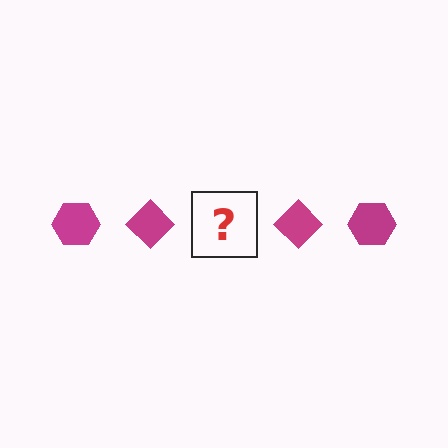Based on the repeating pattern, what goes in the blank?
The blank should be a magenta hexagon.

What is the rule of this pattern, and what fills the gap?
The rule is that the pattern cycles through hexagon, diamond shapes in magenta. The gap should be filled with a magenta hexagon.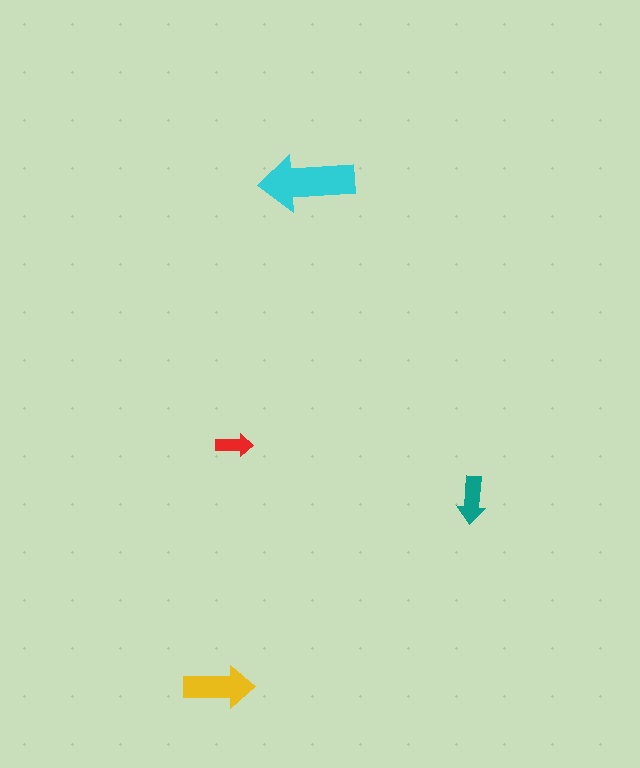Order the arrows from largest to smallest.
the cyan one, the yellow one, the teal one, the red one.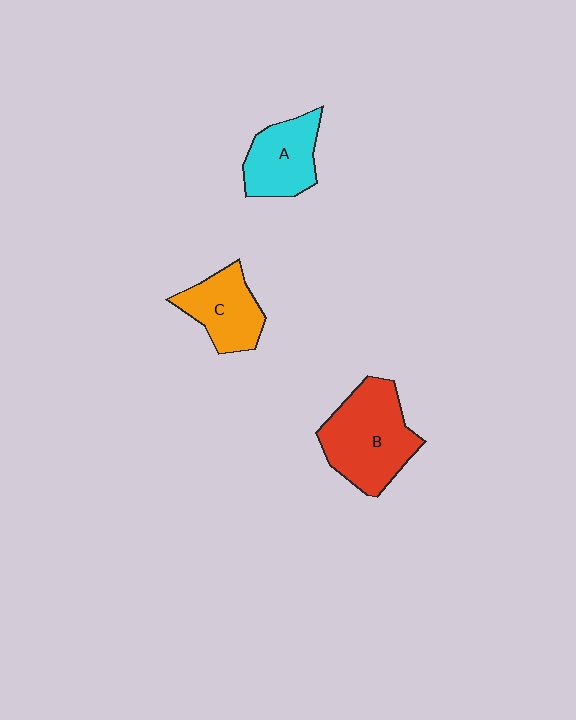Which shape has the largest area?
Shape B (red).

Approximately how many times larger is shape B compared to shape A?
Approximately 1.5 times.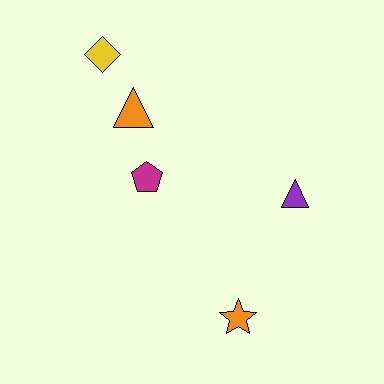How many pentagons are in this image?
There is 1 pentagon.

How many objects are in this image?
There are 5 objects.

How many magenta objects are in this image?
There is 1 magenta object.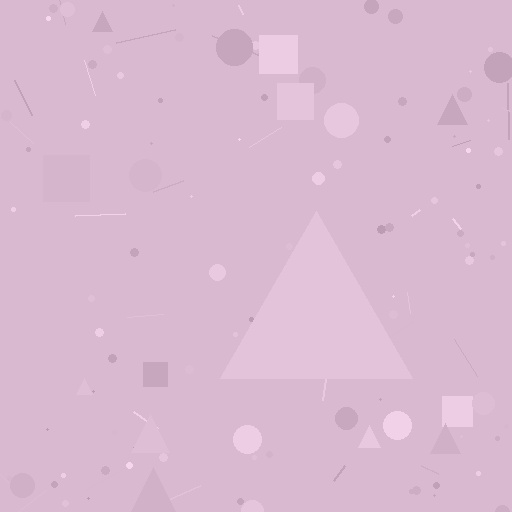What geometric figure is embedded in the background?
A triangle is embedded in the background.